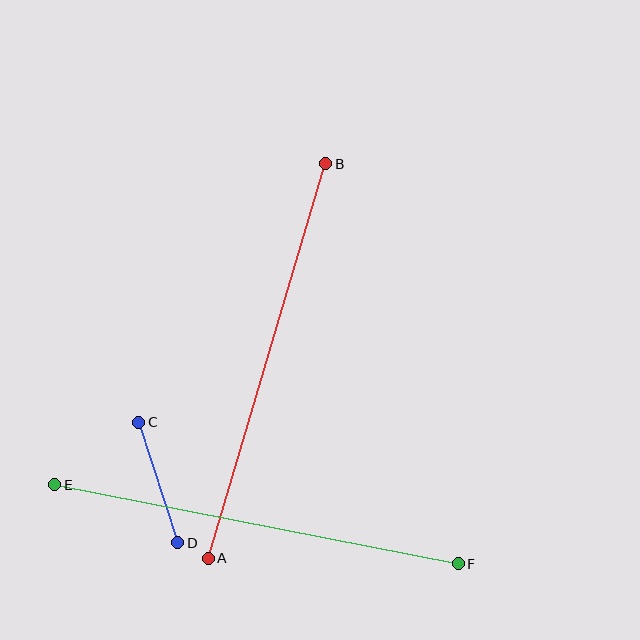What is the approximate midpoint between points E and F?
The midpoint is at approximately (257, 524) pixels.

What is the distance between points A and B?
The distance is approximately 412 pixels.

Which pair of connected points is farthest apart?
Points A and B are farthest apart.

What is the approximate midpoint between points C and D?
The midpoint is at approximately (158, 482) pixels.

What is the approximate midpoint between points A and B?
The midpoint is at approximately (267, 361) pixels.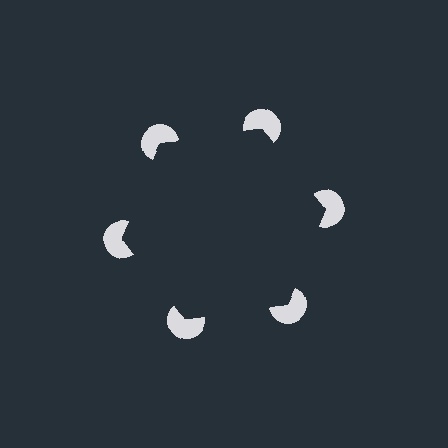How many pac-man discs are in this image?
There are 6 — one at each vertex of the illusory hexagon.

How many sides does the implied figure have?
6 sides.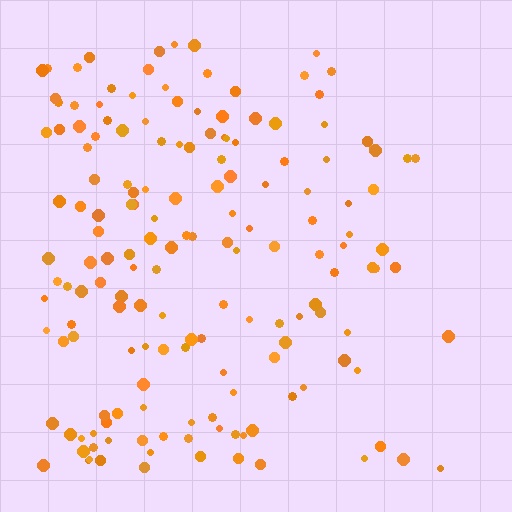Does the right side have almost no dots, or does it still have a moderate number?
Still a moderate number, just noticeably fewer than the left.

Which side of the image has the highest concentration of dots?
The left.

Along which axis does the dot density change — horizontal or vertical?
Horizontal.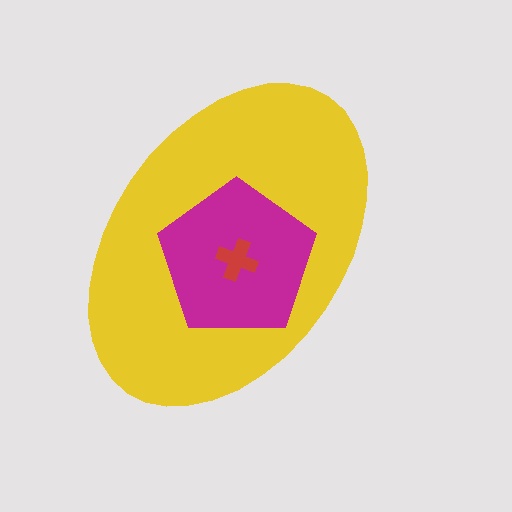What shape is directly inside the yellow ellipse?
The magenta pentagon.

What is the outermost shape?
The yellow ellipse.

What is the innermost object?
The red cross.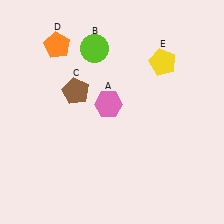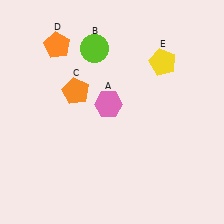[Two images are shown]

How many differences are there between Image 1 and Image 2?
There is 1 difference between the two images.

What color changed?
The pentagon (C) changed from brown in Image 1 to orange in Image 2.